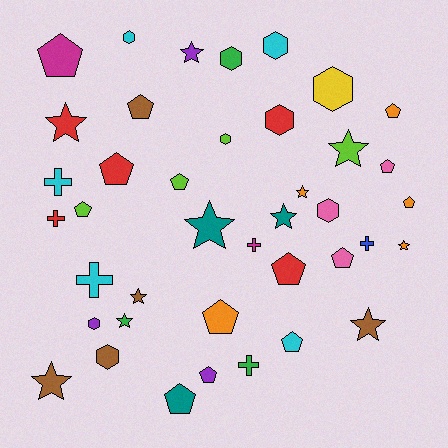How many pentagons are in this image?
There are 14 pentagons.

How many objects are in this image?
There are 40 objects.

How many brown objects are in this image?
There are 5 brown objects.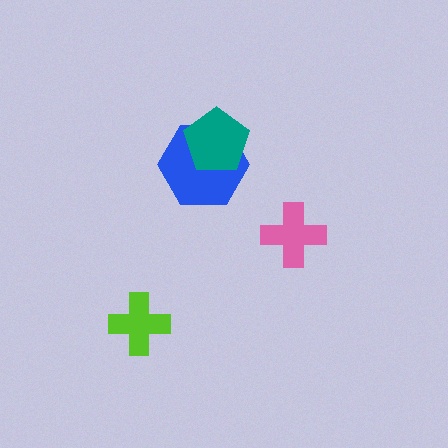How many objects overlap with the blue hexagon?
1 object overlaps with the blue hexagon.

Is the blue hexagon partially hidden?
Yes, it is partially covered by another shape.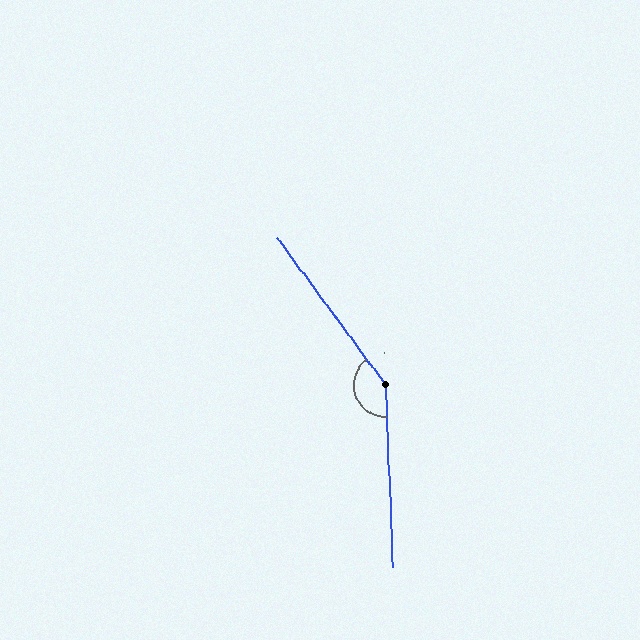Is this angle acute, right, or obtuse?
It is obtuse.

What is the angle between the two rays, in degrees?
Approximately 146 degrees.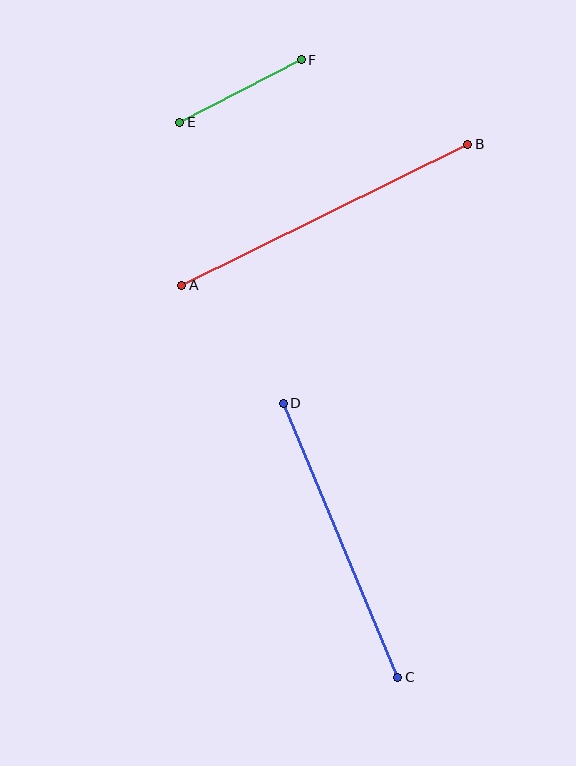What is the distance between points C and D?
The distance is approximately 297 pixels.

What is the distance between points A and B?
The distance is approximately 319 pixels.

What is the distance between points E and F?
The distance is approximately 137 pixels.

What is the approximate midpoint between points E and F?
The midpoint is at approximately (241, 91) pixels.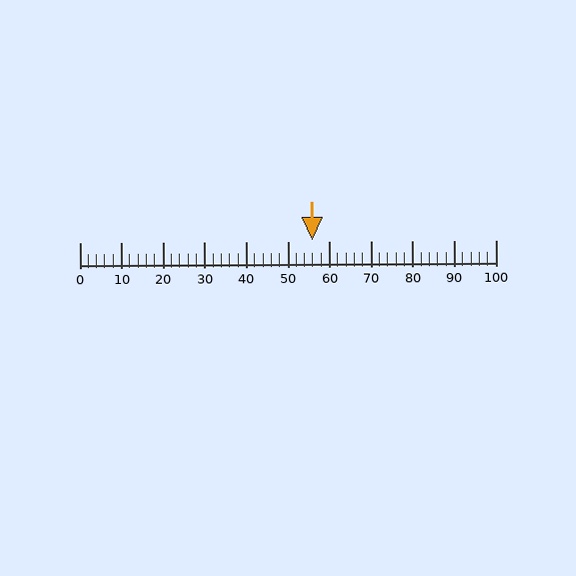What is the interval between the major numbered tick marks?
The major tick marks are spaced 10 units apart.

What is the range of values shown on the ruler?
The ruler shows values from 0 to 100.